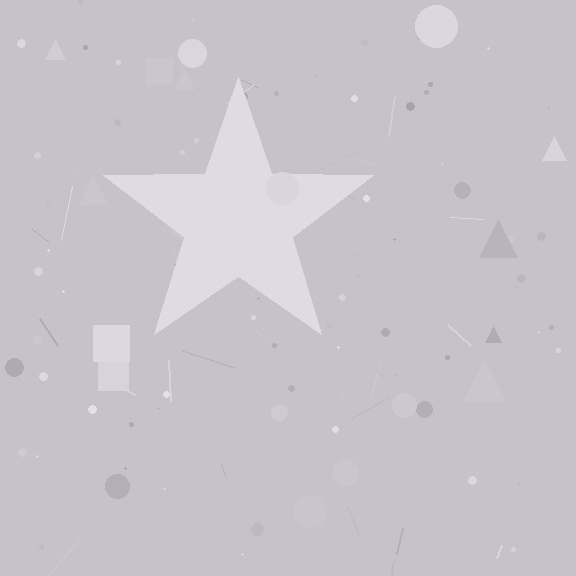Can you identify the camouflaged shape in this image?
The camouflaged shape is a star.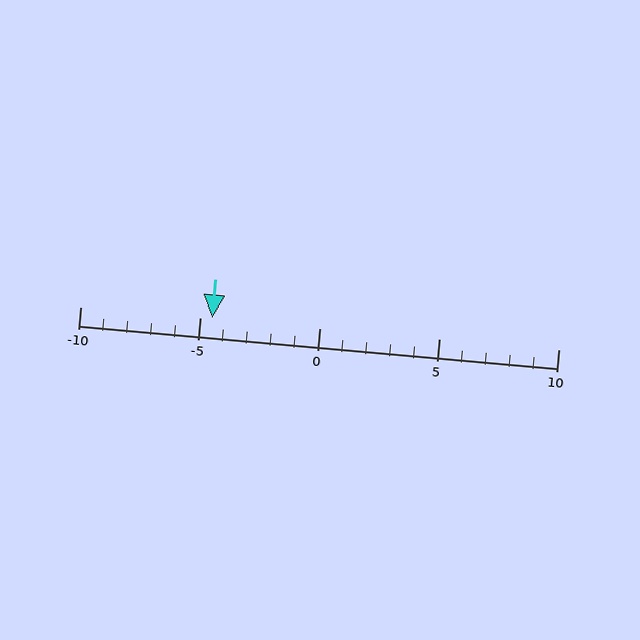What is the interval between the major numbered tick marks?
The major tick marks are spaced 5 units apart.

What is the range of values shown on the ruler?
The ruler shows values from -10 to 10.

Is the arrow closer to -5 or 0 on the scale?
The arrow is closer to -5.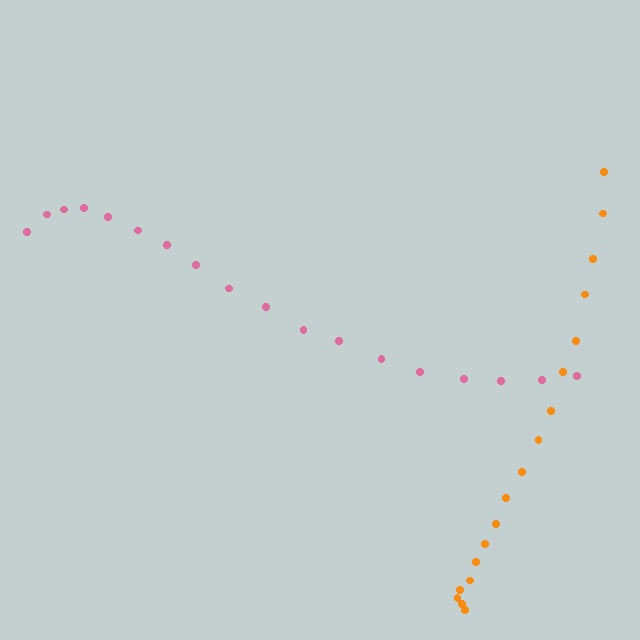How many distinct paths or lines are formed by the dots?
There are 2 distinct paths.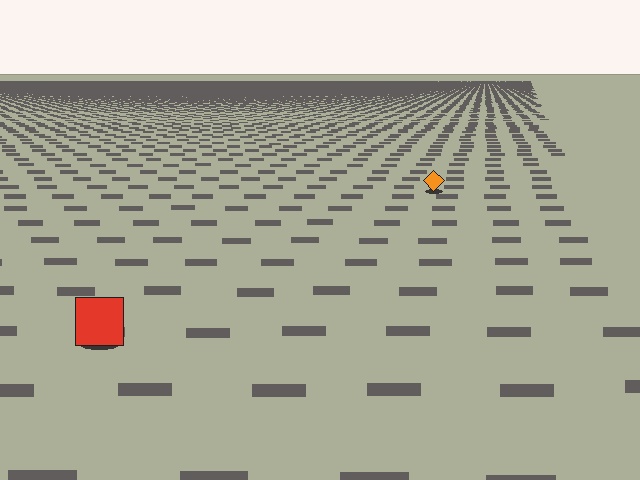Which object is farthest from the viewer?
The orange diamond is farthest from the viewer. It appears smaller and the ground texture around it is denser.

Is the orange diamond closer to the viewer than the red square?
No. The red square is closer — you can tell from the texture gradient: the ground texture is coarser near it.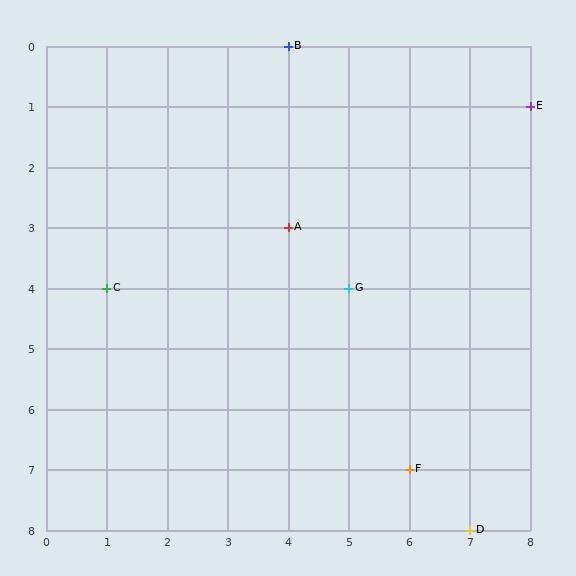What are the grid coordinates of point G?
Point G is at grid coordinates (5, 4).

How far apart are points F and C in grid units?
Points F and C are 5 columns and 3 rows apart (about 5.8 grid units diagonally).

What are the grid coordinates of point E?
Point E is at grid coordinates (8, 1).